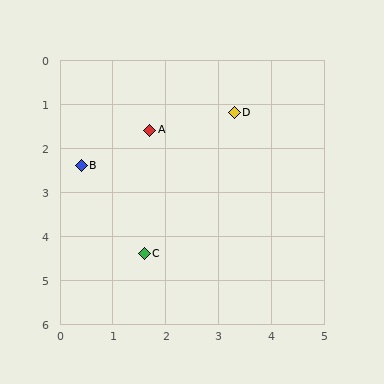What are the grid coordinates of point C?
Point C is at approximately (1.6, 4.4).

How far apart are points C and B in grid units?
Points C and B are about 2.3 grid units apart.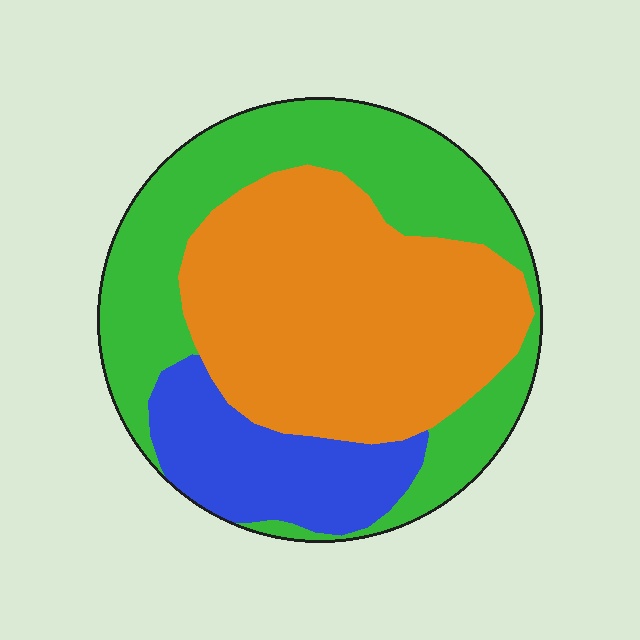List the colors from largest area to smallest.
From largest to smallest: orange, green, blue.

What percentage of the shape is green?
Green covers around 40% of the shape.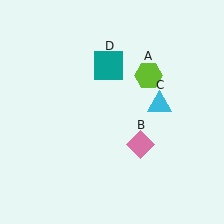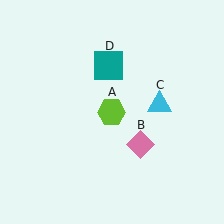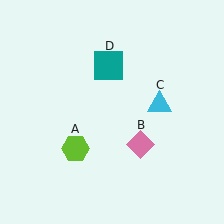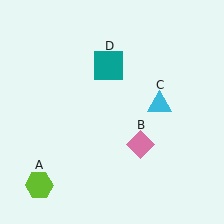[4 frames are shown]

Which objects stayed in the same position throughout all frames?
Pink diamond (object B) and cyan triangle (object C) and teal square (object D) remained stationary.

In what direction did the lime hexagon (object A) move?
The lime hexagon (object A) moved down and to the left.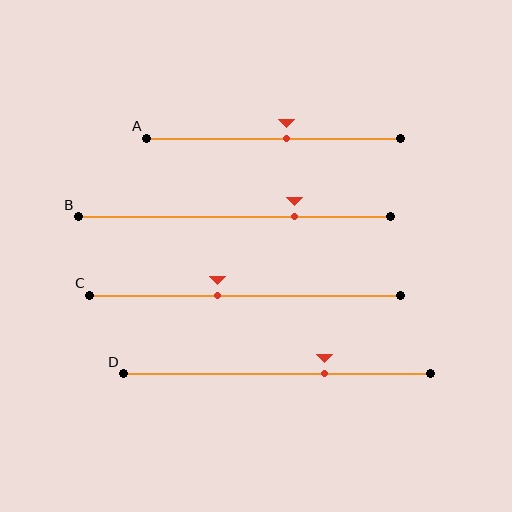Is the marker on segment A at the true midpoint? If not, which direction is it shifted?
No, the marker on segment A is shifted to the right by about 5% of the segment length.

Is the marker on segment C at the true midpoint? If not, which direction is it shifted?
No, the marker on segment C is shifted to the left by about 9% of the segment length.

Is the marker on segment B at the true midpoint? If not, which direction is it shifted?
No, the marker on segment B is shifted to the right by about 19% of the segment length.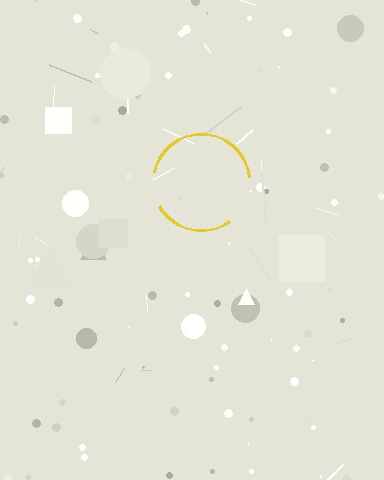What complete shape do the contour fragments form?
The contour fragments form a circle.